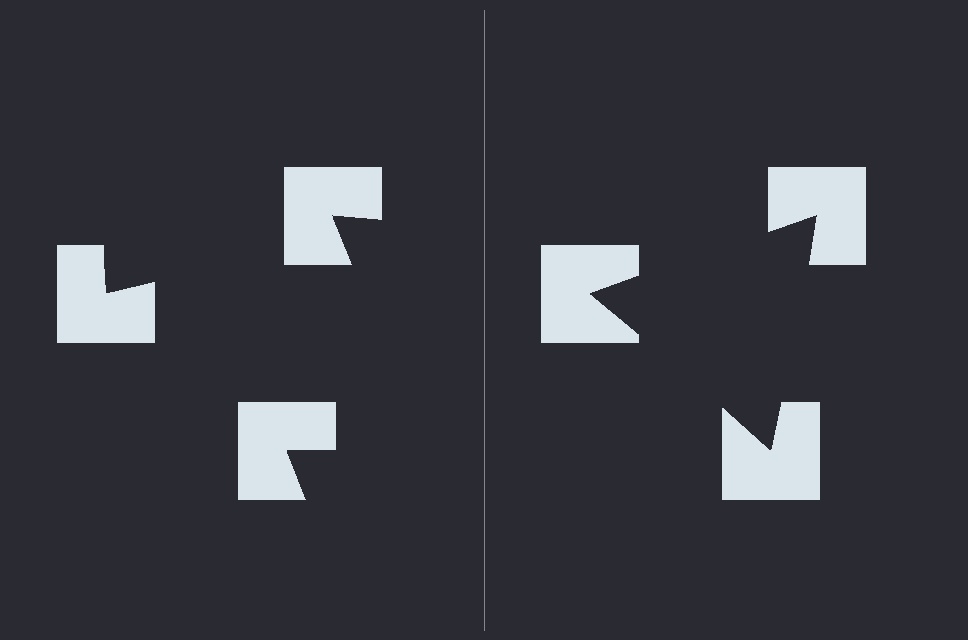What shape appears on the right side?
An illusory triangle.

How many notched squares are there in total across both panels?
6 — 3 on each side.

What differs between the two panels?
The notched squares are positioned identically on both sides; only the wedge orientations differ. On the right they align to a triangle; on the left they are misaligned.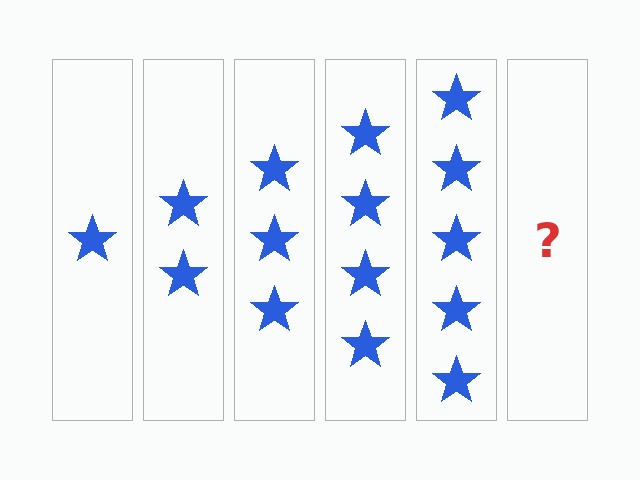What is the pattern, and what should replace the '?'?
The pattern is that each step adds one more star. The '?' should be 6 stars.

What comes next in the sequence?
The next element should be 6 stars.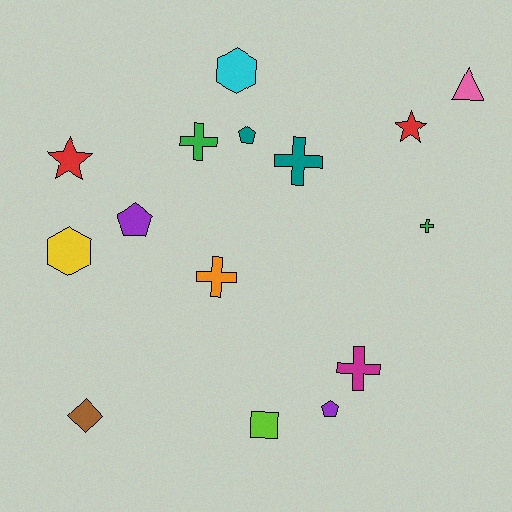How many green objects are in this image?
There are 2 green objects.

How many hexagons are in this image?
There are 2 hexagons.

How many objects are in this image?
There are 15 objects.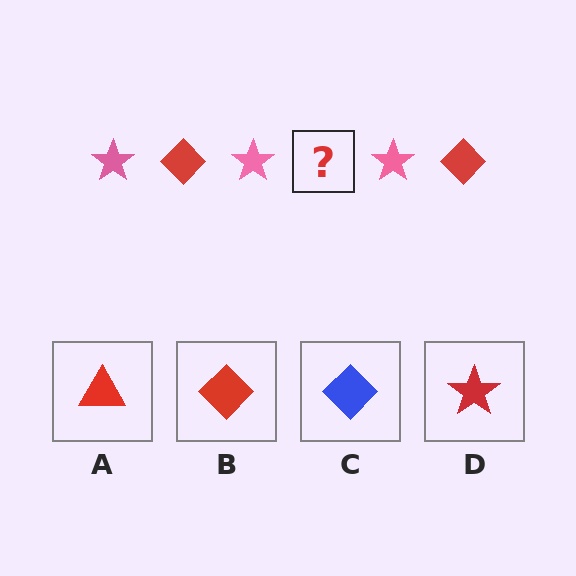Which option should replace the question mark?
Option B.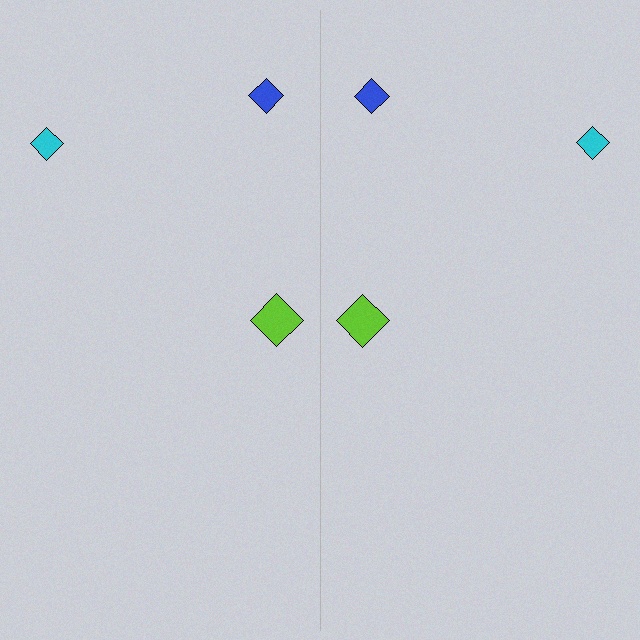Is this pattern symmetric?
Yes, this pattern has bilateral (reflection) symmetry.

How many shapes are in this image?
There are 6 shapes in this image.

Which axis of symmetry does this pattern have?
The pattern has a vertical axis of symmetry running through the center of the image.